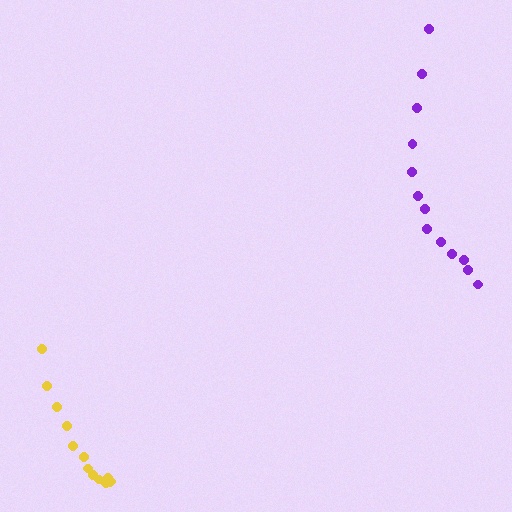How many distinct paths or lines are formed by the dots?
There are 2 distinct paths.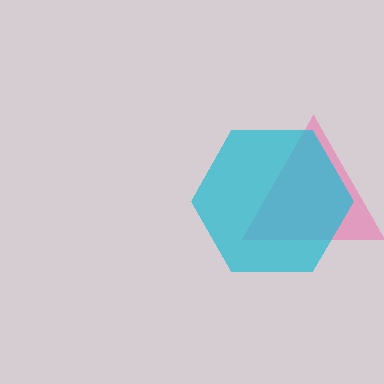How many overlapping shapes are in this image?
There are 2 overlapping shapes in the image.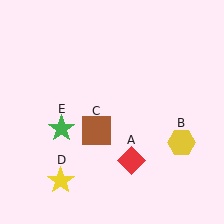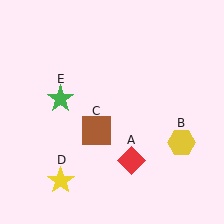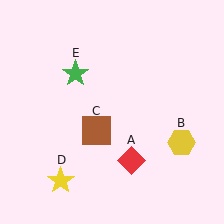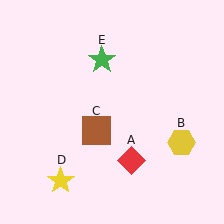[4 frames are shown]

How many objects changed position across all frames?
1 object changed position: green star (object E).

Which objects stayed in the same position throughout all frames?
Red diamond (object A) and yellow hexagon (object B) and brown square (object C) and yellow star (object D) remained stationary.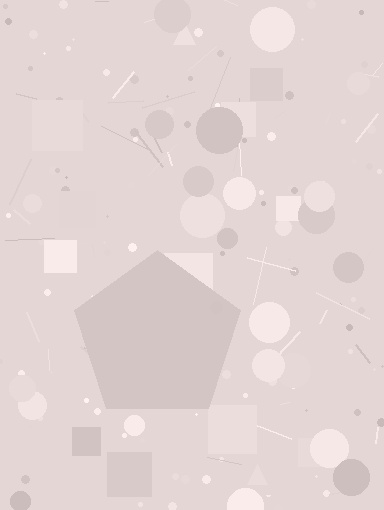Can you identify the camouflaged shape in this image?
The camouflaged shape is a pentagon.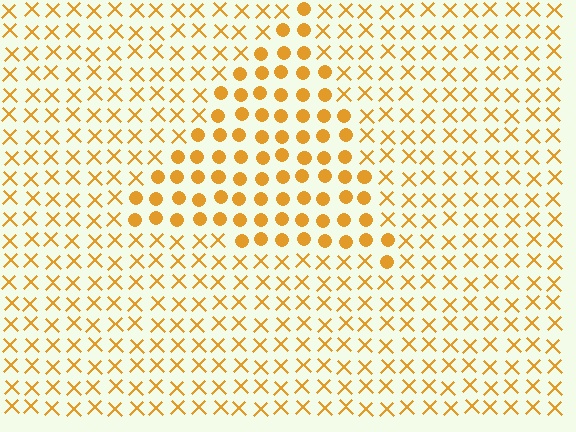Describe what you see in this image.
The image is filled with small orange elements arranged in a uniform grid. A triangle-shaped region contains circles, while the surrounding area contains X marks. The boundary is defined purely by the change in element shape.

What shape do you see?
I see a triangle.